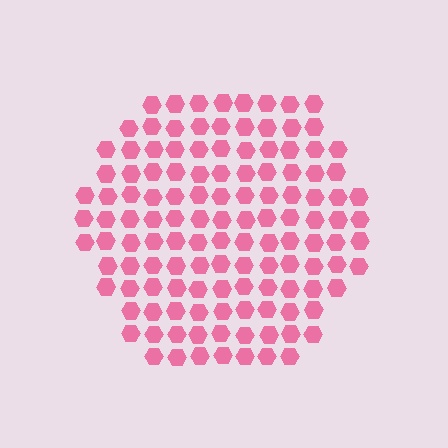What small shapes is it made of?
It is made of small hexagons.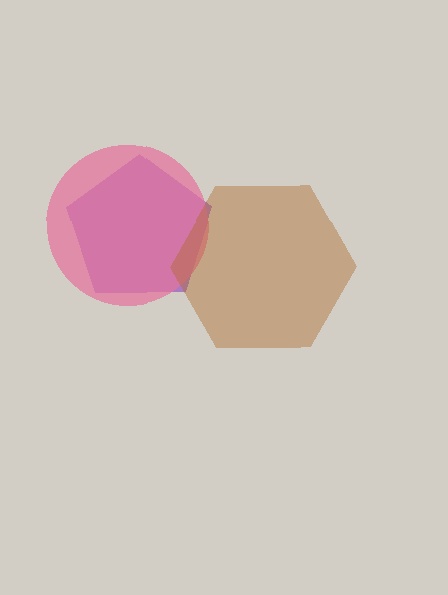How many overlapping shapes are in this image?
There are 3 overlapping shapes in the image.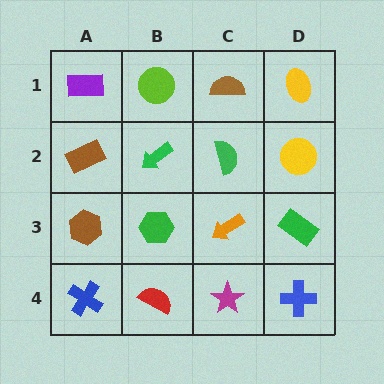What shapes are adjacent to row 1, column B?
A green arrow (row 2, column B), a purple rectangle (row 1, column A), a brown semicircle (row 1, column C).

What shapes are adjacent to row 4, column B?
A green hexagon (row 3, column B), a blue cross (row 4, column A), a magenta star (row 4, column C).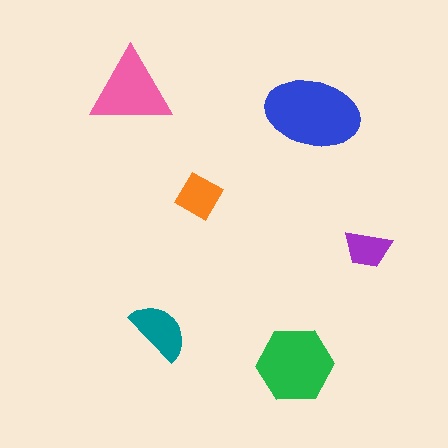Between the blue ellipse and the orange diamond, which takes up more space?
The blue ellipse.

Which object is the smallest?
The purple trapezoid.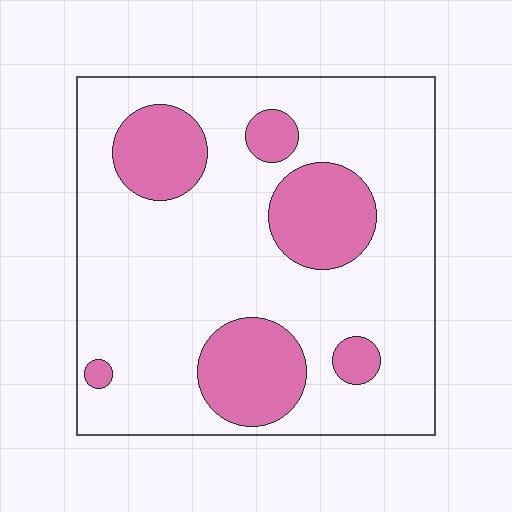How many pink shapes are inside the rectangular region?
6.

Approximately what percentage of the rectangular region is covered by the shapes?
Approximately 25%.